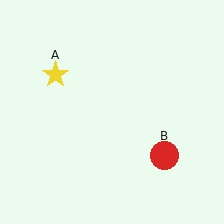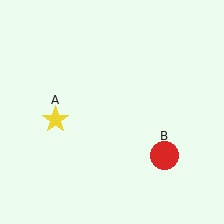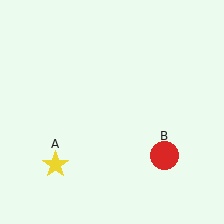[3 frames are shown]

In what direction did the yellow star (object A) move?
The yellow star (object A) moved down.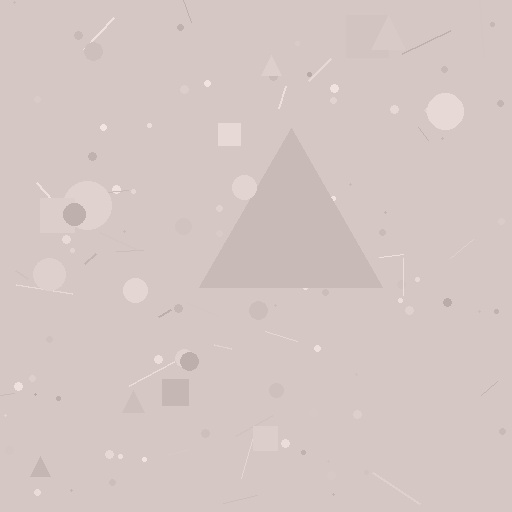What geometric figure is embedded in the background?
A triangle is embedded in the background.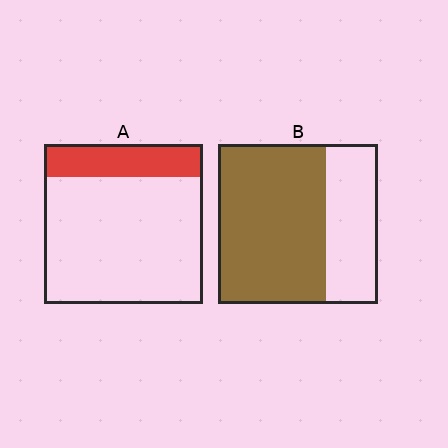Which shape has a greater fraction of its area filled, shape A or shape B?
Shape B.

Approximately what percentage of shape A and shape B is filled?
A is approximately 20% and B is approximately 70%.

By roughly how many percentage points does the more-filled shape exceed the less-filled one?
By roughly 45 percentage points (B over A).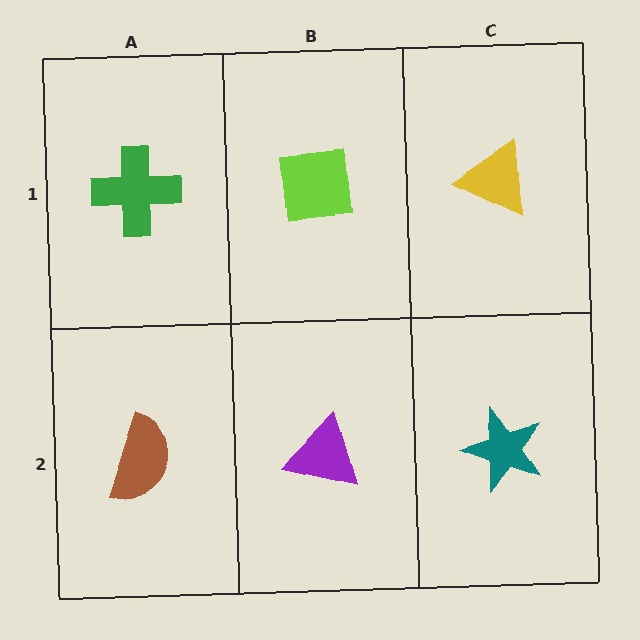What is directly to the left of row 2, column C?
A purple triangle.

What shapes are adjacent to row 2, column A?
A green cross (row 1, column A), a purple triangle (row 2, column B).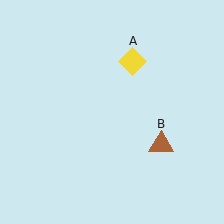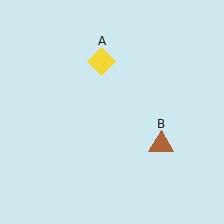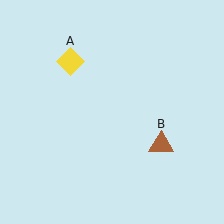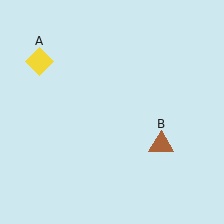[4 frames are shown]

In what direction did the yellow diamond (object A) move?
The yellow diamond (object A) moved left.